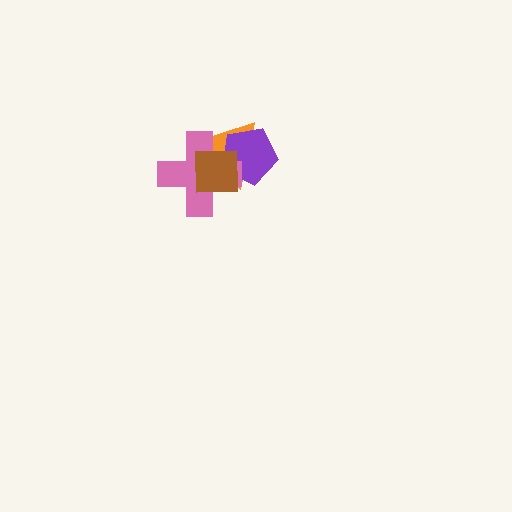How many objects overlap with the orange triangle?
3 objects overlap with the orange triangle.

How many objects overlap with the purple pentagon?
3 objects overlap with the purple pentagon.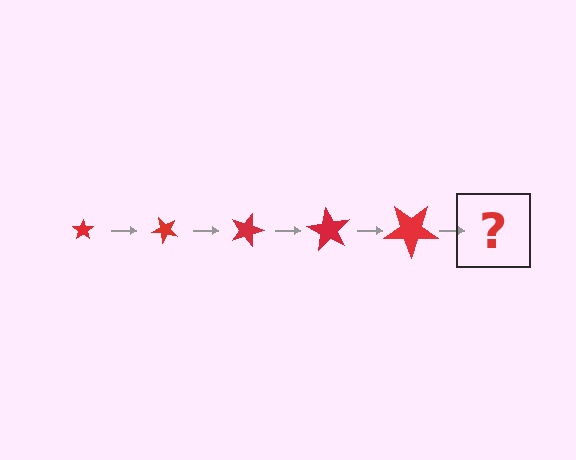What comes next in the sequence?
The next element should be a star, larger than the previous one and rotated 225 degrees from the start.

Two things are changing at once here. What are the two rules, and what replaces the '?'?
The two rules are that the star grows larger each step and it rotates 45 degrees each step. The '?' should be a star, larger than the previous one and rotated 225 degrees from the start.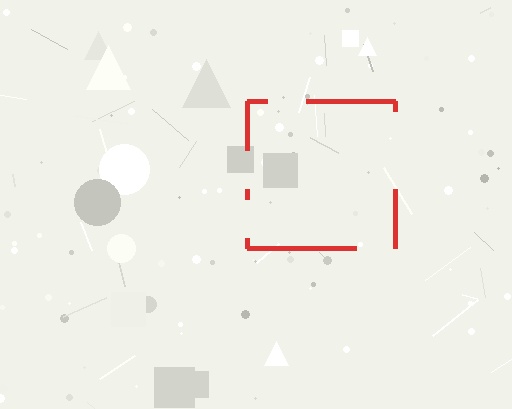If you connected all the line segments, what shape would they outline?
They would outline a square.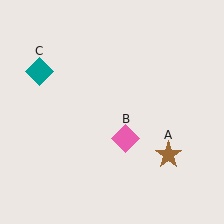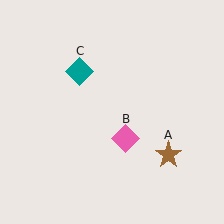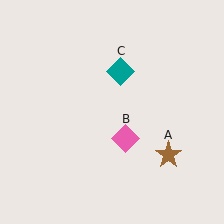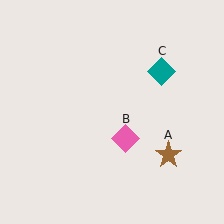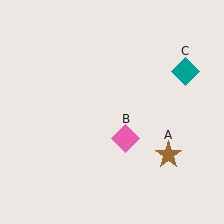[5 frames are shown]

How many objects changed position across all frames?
1 object changed position: teal diamond (object C).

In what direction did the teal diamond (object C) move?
The teal diamond (object C) moved right.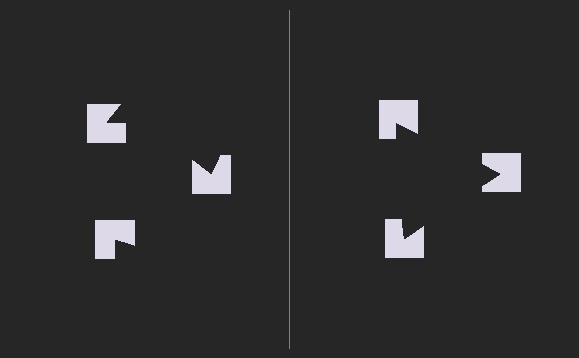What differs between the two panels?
The notched squares are positioned identically on both sides; only the wedge orientations differ. On the right they align to a triangle; on the left they are misaligned.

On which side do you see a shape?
An illusory triangle appears on the right side. On the left side the wedge cuts are rotated, so no coherent shape forms.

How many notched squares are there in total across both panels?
6 — 3 on each side.